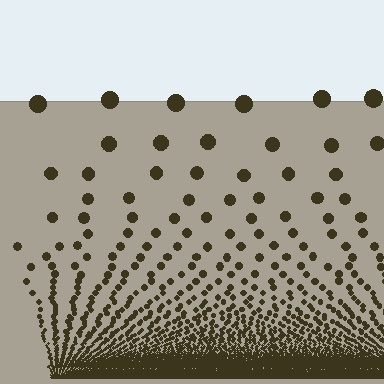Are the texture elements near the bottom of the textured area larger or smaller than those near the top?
Smaller. The gradient is inverted — elements near the bottom are smaller and denser.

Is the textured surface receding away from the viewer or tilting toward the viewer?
The surface appears to tilt toward the viewer. Texture elements get larger and sparser toward the top.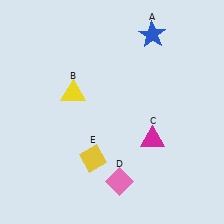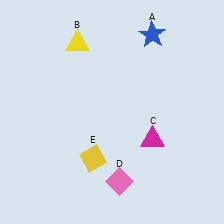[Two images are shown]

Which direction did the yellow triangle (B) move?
The yellow triangle (B) moved up.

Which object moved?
The yellow triangle (B) moved up.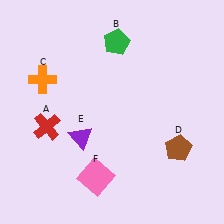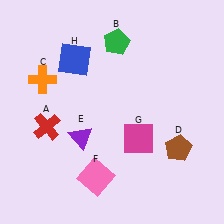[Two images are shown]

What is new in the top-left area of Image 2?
A blue square (H) was added in the top-left area of Image 2.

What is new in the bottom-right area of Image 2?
A magenta square (G) was added in the bottom-right area of Image 2.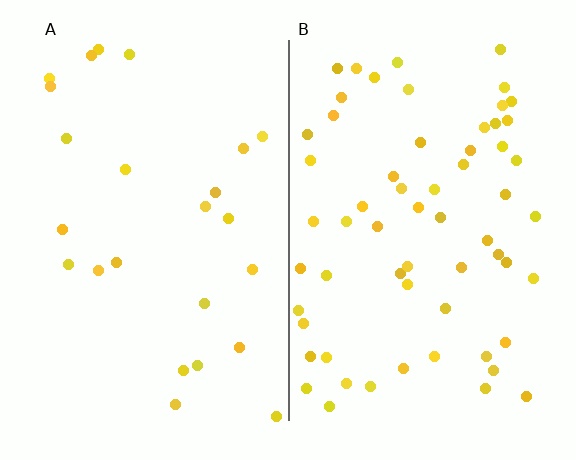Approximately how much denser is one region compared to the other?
Approximately 2.5× — region B over region A.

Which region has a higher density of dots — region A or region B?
B (the right).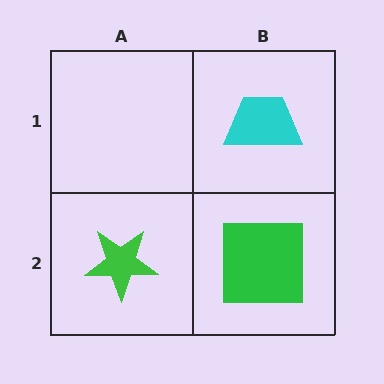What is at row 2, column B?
A green square.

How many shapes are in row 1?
1 shape.